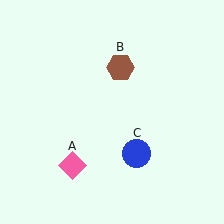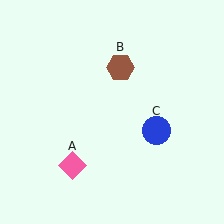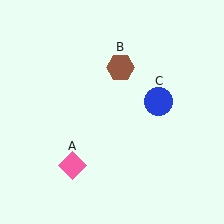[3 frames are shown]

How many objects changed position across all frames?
1 object changed position: blue circle (object C).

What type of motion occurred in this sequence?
The blue circle (object C) rotated counterclockwise around the center of the scene.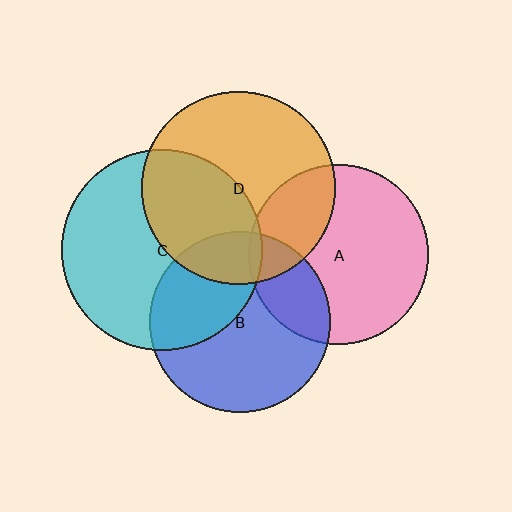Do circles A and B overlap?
Yes.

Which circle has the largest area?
Circle C (cyan).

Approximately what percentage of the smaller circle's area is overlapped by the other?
Approximately 20%.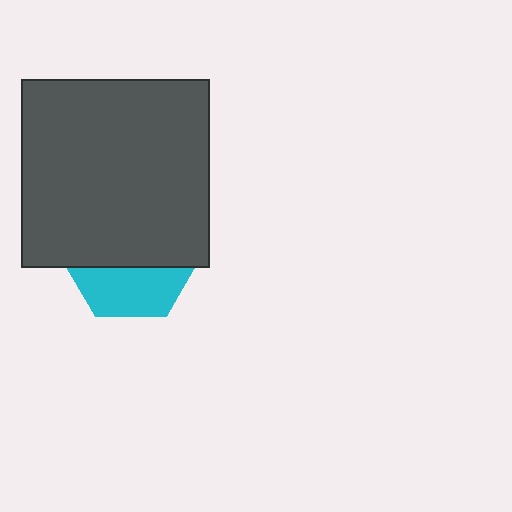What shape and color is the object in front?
The object in front is a dark gray square.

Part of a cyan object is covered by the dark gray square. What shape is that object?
It is a hexagon.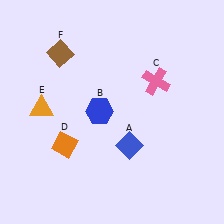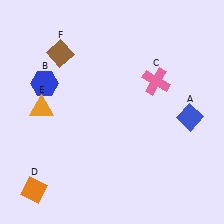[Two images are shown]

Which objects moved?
The objects that moved are: the blue diamond (A), the blue hexagon (B), the orange diamond (D).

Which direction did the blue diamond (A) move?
The blue diamond (A) moved right.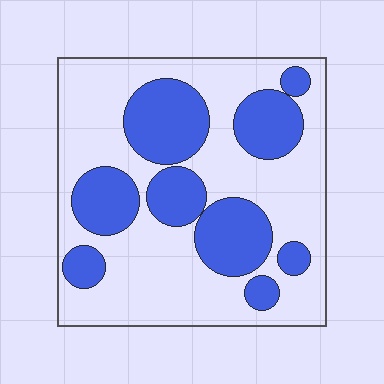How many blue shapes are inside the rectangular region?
9.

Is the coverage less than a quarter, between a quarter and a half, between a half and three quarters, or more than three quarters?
Between a quarter and a half.